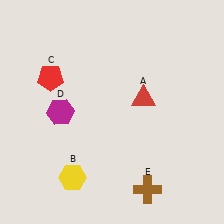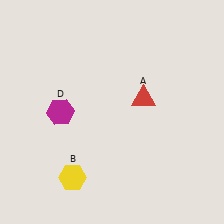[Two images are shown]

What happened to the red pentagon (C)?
The red pentagon (C) was removed in Image 2. It was in the top-left area of Image 1.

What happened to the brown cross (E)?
The brown cross (E) was removed in Image 2. It was in the bottom-right area of Image 1.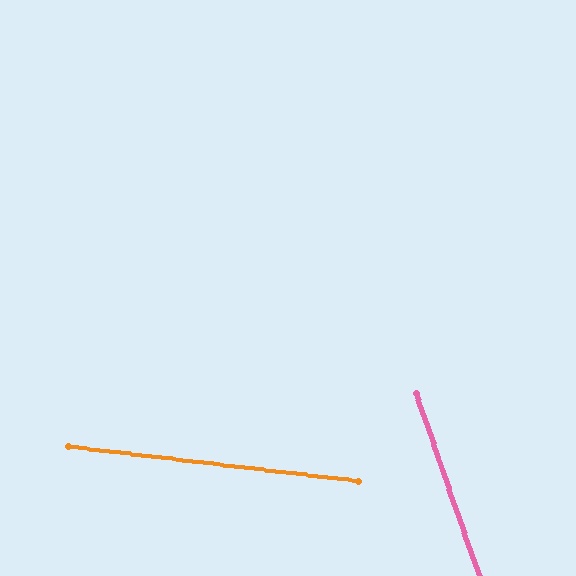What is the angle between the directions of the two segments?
Approximately 64 degrees.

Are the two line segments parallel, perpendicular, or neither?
Neither parallel nor perpendicular — they differ by about 64°.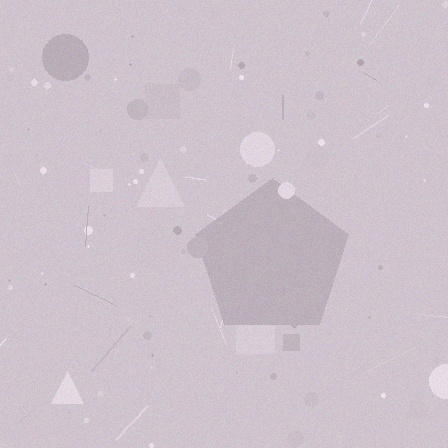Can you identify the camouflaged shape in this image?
The camouflaged shape is a pentagon.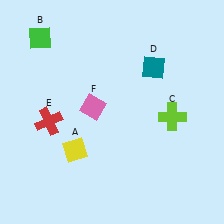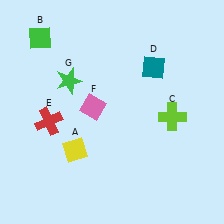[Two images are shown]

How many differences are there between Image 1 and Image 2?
There is 1 difference between the two images.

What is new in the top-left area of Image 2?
A green star (G) was added in the top-left area of Image 2.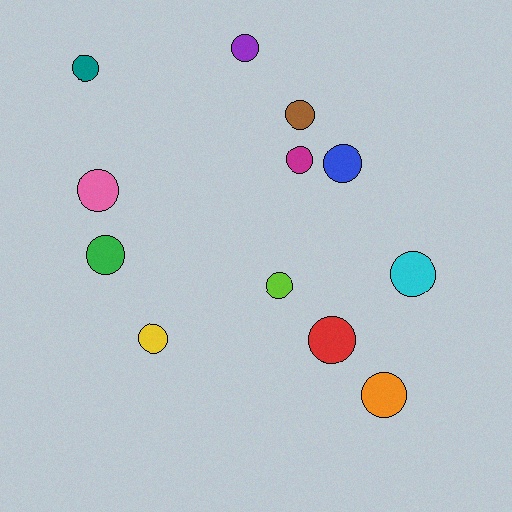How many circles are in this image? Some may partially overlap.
There are 12 circles.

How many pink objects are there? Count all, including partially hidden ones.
There is 1 pink object.